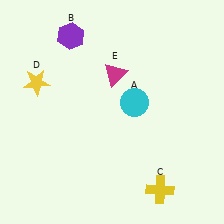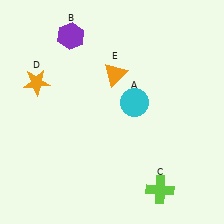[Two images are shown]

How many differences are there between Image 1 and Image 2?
There are 3 differences between the two images.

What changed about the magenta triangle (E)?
In Image 1, E is magenta. In Image 2, it changed to orange.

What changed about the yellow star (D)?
In Image 1, D is yellow. In Image 2, it changed to orange.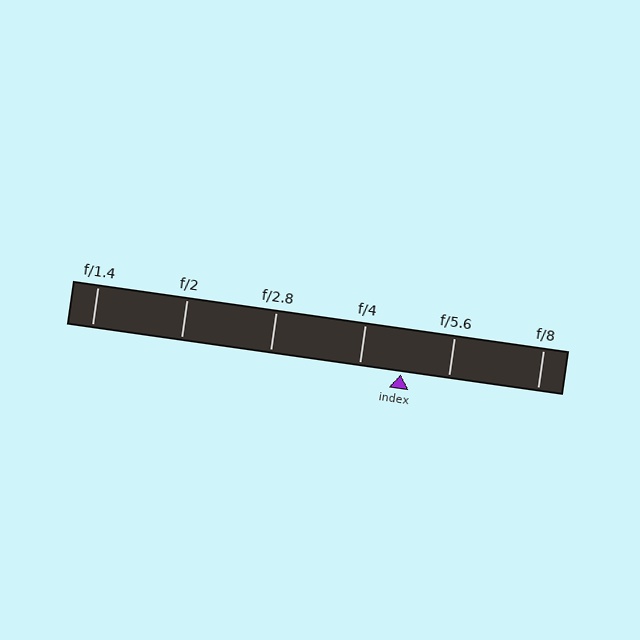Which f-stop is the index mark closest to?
The index mark is closest to f/4.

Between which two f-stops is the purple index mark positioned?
The index mark is between f/4 and f/5.6.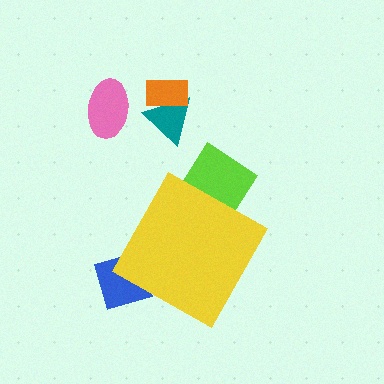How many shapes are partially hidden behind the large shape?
2 shapes are partially hidden.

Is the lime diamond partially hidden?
Yes, the lime diamond is partially hidden behind the yellow diamond.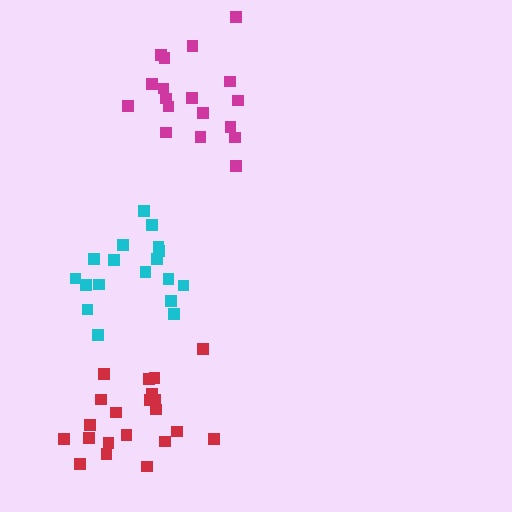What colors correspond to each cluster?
The clusters are colored: cyan, magenta, red.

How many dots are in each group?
Group 1: 18 dots, Group 2: 18 dots, Group 3: 21 dots (57 total).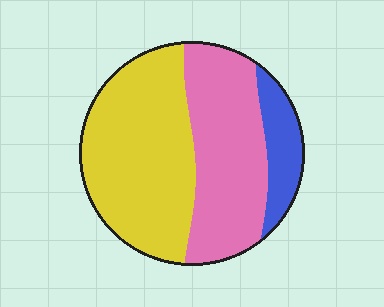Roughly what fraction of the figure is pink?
Pink takes up about three eighths (3/8) of the figure.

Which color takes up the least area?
Blue, at roughly 15%.